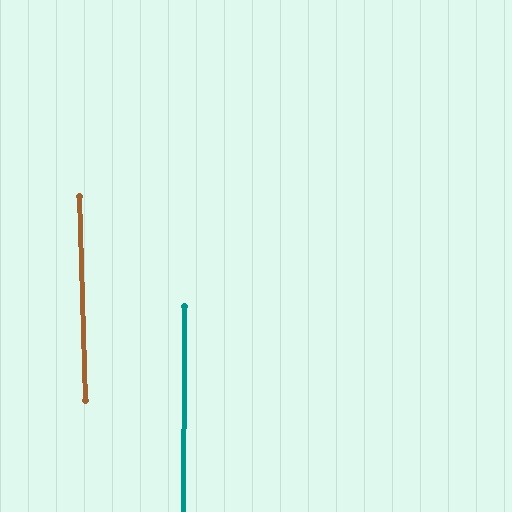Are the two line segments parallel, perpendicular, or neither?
Parallel — their directions differ by only 2.0°.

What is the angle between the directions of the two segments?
Approximately 2 degrees.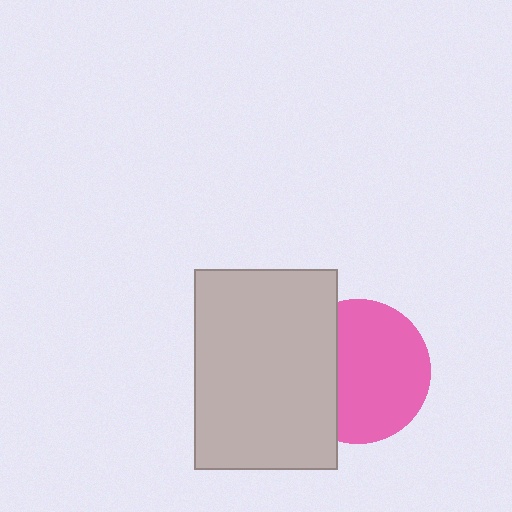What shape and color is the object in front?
The object in front is a light gray rectangle.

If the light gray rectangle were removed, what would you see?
You would see the complete pink circle.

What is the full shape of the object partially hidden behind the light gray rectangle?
The partially hidden object is a pink circle.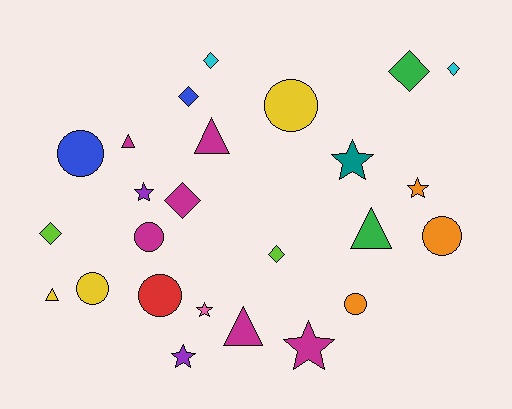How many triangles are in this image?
There are 5 triangles.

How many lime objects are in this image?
There are 2 lime objects.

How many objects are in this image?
There are 25 objects.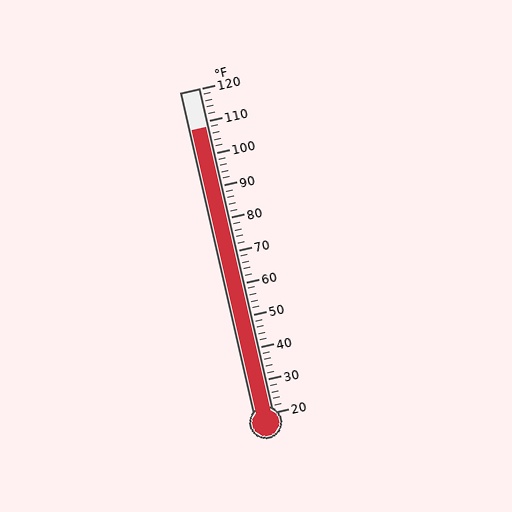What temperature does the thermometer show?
The thermometer shows approximately 108°F.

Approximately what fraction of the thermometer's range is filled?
The thermometer is filled to approximately 90% of its range.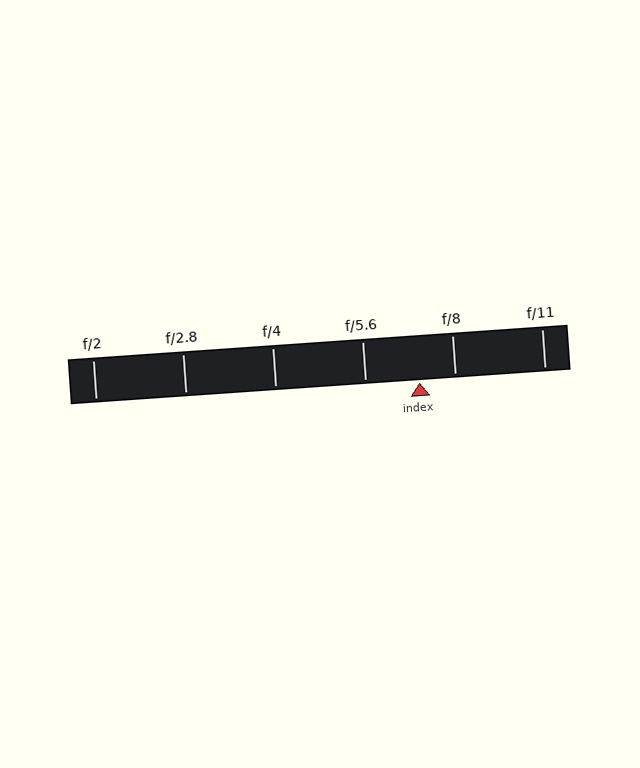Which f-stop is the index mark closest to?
The index mark is closest to f/8.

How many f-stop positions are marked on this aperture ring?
There are 6 f-stop positions marked.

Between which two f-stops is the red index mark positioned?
The index mark is between f/5.6 and f/8.